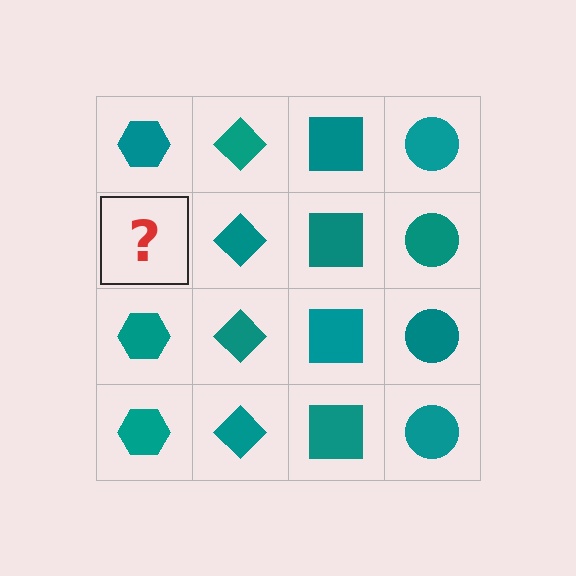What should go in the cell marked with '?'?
The missing cell should contain a teal hexagon.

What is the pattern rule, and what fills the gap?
The rule is that each column has a consistent shape. The gap should be filled with a teal hexagon.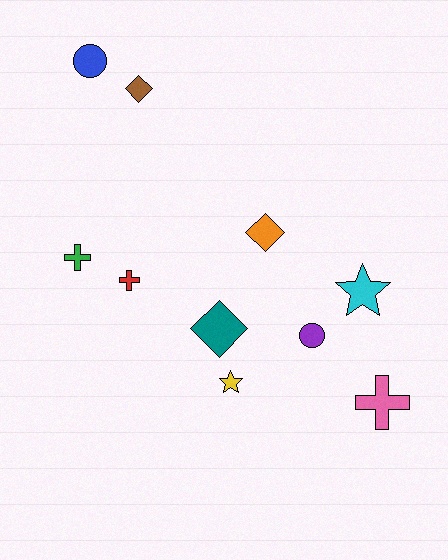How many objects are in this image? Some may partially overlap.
There are 10 objects.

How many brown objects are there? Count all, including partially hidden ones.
There is 1 brown object.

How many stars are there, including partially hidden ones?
There are 2 stars.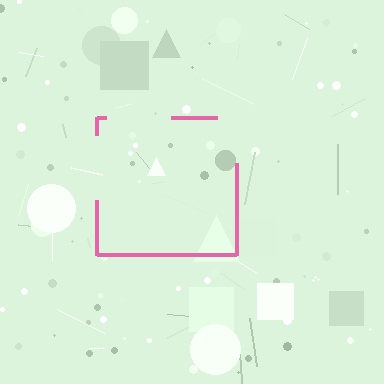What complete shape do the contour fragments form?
The contour fragments form a square.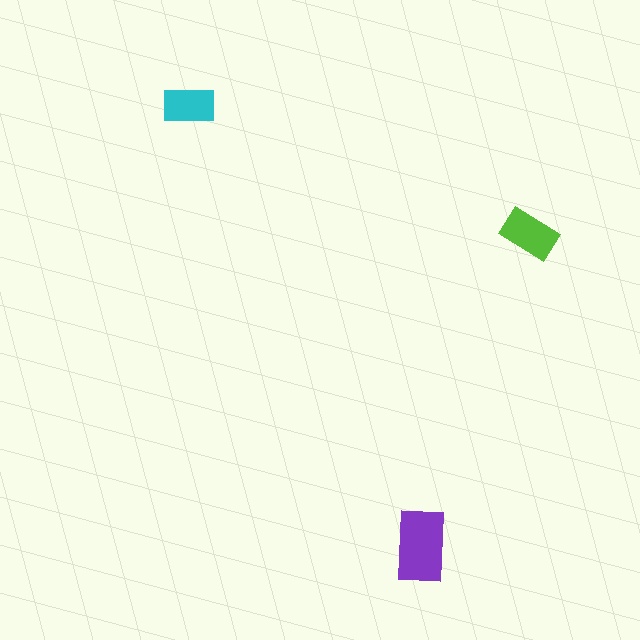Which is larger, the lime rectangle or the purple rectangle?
The purple one.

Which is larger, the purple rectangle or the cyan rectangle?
The purple one.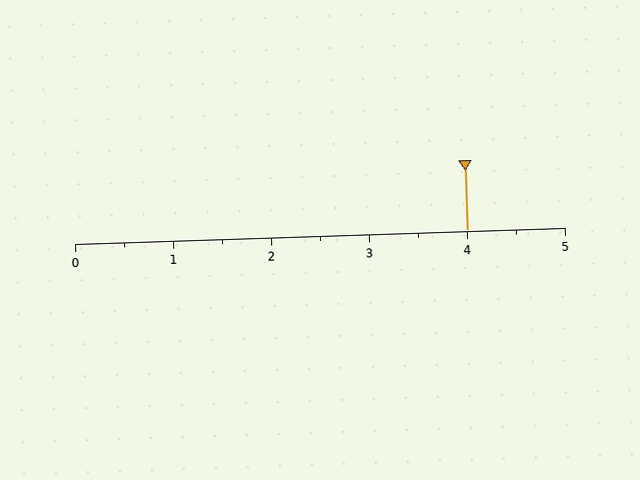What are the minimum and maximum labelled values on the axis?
The axis runs from 0 to 5.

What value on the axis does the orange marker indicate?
The marker indicates approximately 4.